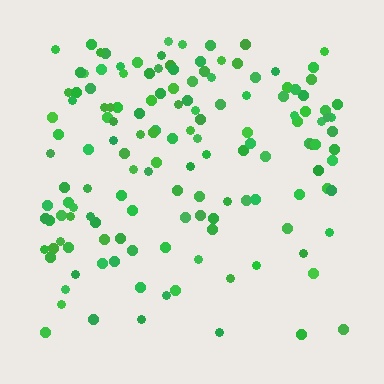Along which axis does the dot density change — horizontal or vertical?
Vertical.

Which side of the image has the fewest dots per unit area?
The bottom.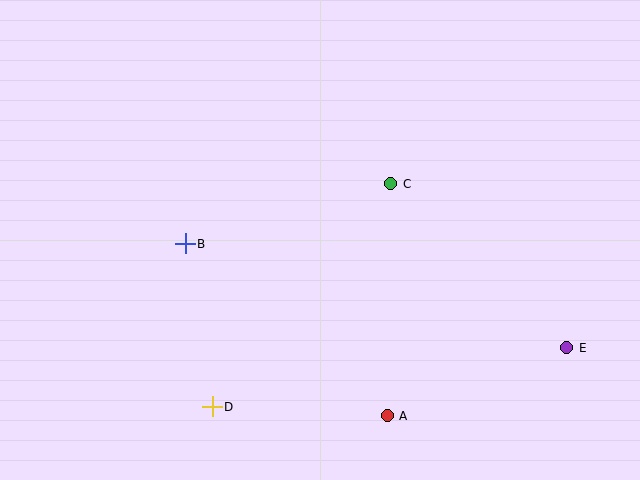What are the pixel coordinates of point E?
Point E is at (567, 348).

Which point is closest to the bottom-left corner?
Point D is closest to the bottom-left corner.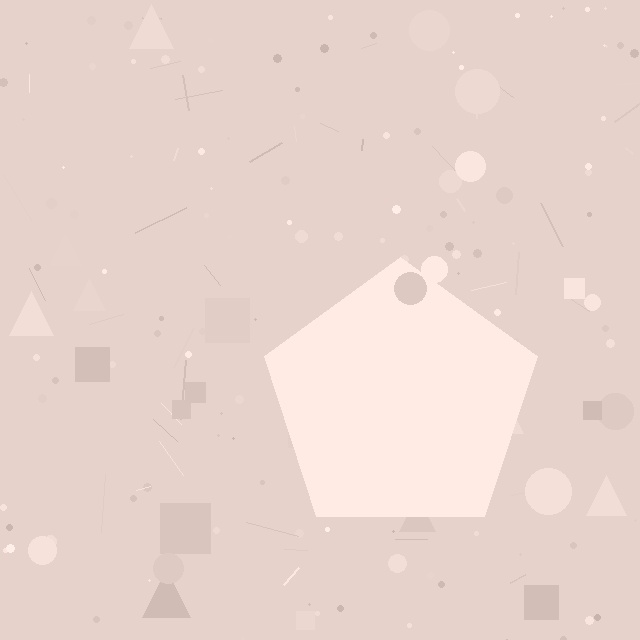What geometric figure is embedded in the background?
A pentagon is embedded in the background.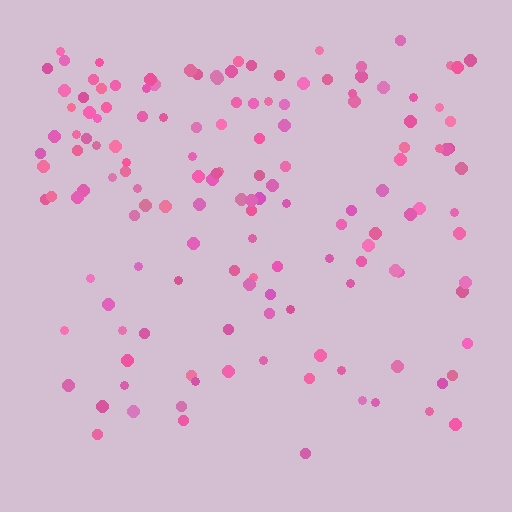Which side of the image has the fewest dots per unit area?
The bottom.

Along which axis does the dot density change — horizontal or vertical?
Vertical.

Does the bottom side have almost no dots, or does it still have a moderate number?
Still a moderate number, just noticeably fewer than the top.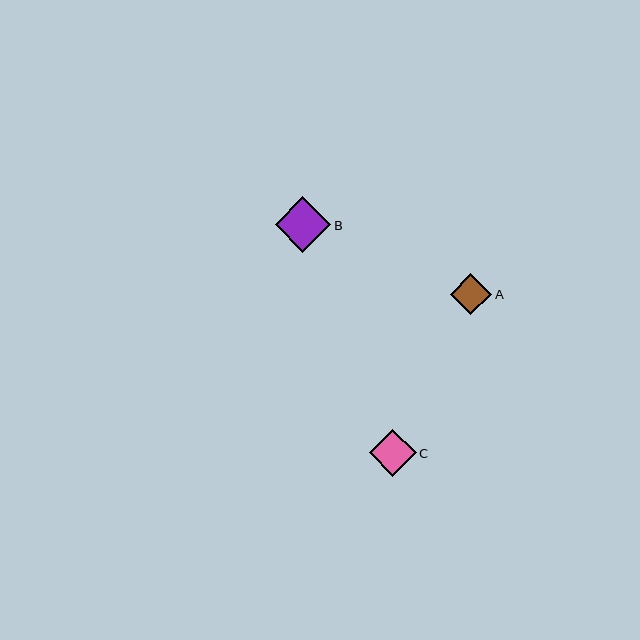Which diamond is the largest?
Diamond B is the largest with a size of approximately 56 pixels.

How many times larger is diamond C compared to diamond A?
Diamond C is approximately 1.1 times the size of diamond A.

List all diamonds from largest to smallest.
From largest to smallest: B, C, A.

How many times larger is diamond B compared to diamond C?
Diamond B is approximately 1.2 times the size of diamond C.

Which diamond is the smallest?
Diamond A is the smallest with a size of approximately 41 pixels.